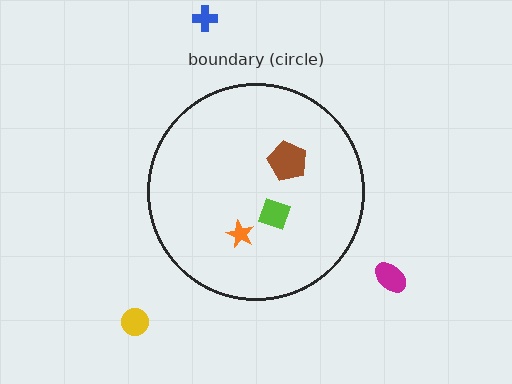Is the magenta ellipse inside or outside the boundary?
Outside.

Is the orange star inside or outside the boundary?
Inside.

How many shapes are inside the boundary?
3 inside, 3 outside.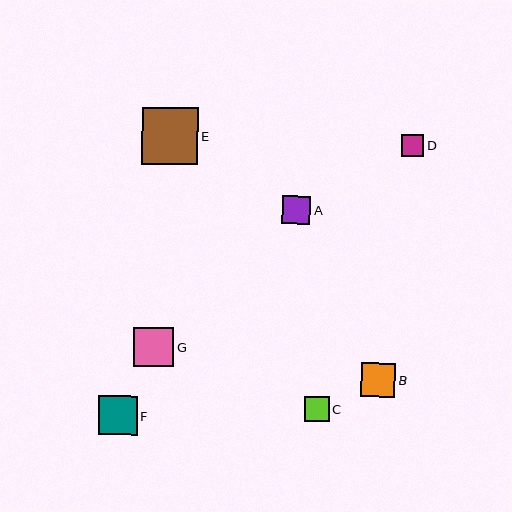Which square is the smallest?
Square D is the smallest with a size of approximately 22 pixels.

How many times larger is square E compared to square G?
Square E is approximately 1.4 times the size of square G.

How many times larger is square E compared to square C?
Square E is approximately 2.3 times the size of square C.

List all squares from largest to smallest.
From largest to smallest: E, G, F, B, A, C, D.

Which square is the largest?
Square E is the largest with a size of approximately 56 pixels.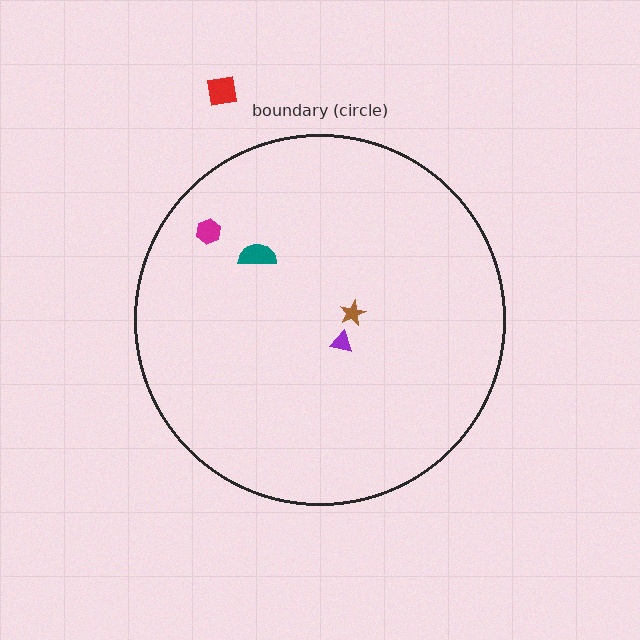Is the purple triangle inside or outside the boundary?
Inside.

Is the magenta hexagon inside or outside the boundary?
Inside.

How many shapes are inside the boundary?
4 inside, 1 outside.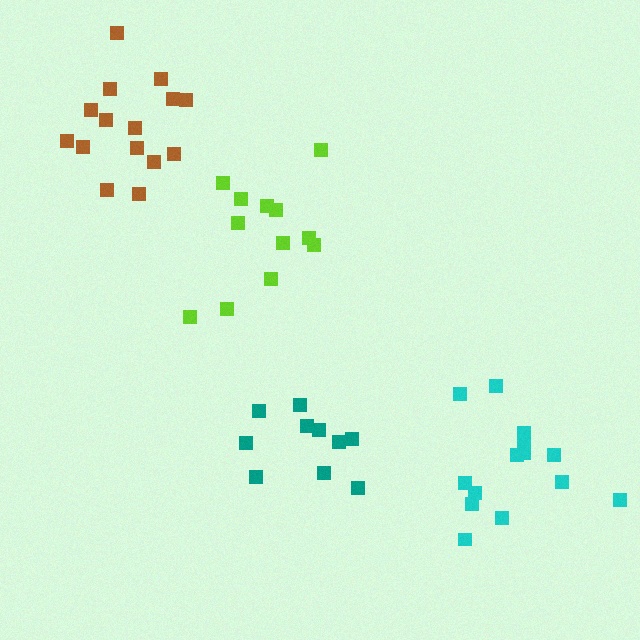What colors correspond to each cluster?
The clusters are colored: cyan, lime, teal, brown.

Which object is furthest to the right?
The cyan cluster is rightmost.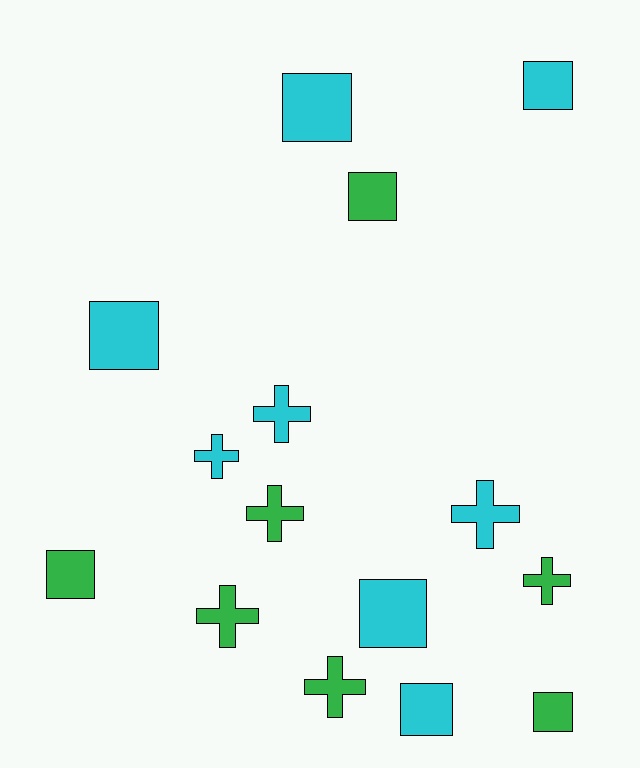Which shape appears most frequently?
Square, with 8 objects.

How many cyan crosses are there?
There are 3 cyan crosses.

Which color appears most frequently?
Cyan, with 8 objects.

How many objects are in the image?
There are 15 objects.